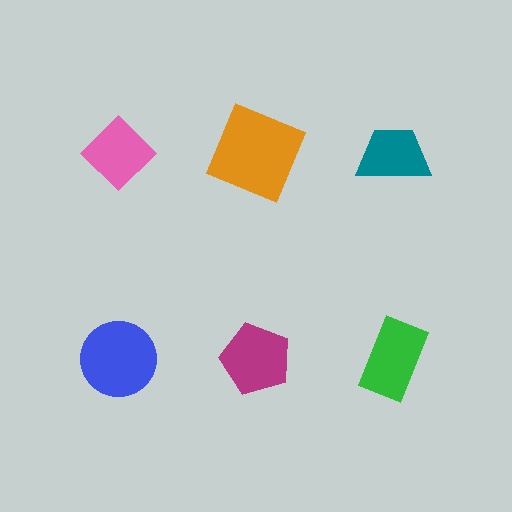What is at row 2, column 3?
A green rectangle.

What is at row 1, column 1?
A pink diamond.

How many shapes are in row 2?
3 shapes.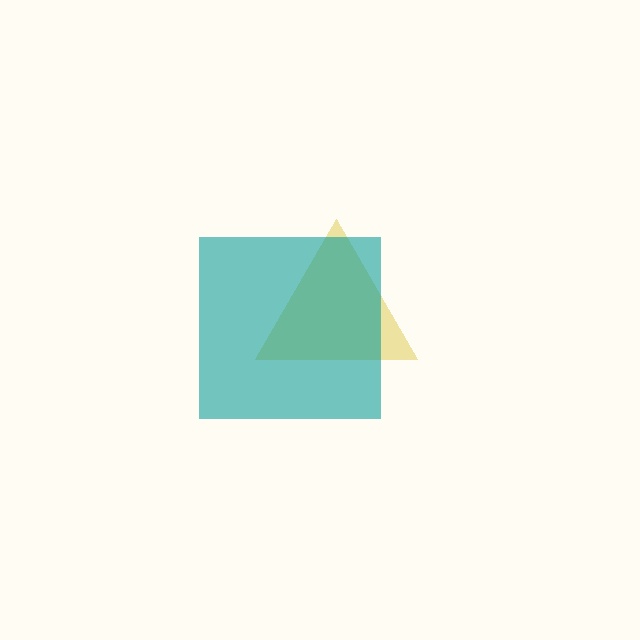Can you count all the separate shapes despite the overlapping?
Yes, there are 2 separate shapes.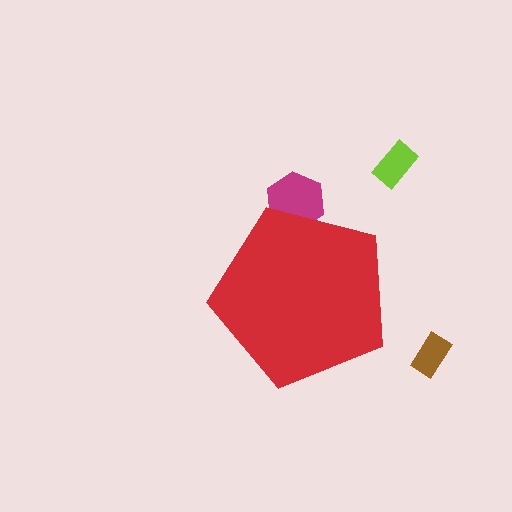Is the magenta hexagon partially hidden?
Yes, the magenta hexagon is partially hidden behind the red pentagon.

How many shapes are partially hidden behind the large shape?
1 shape is partially hidden.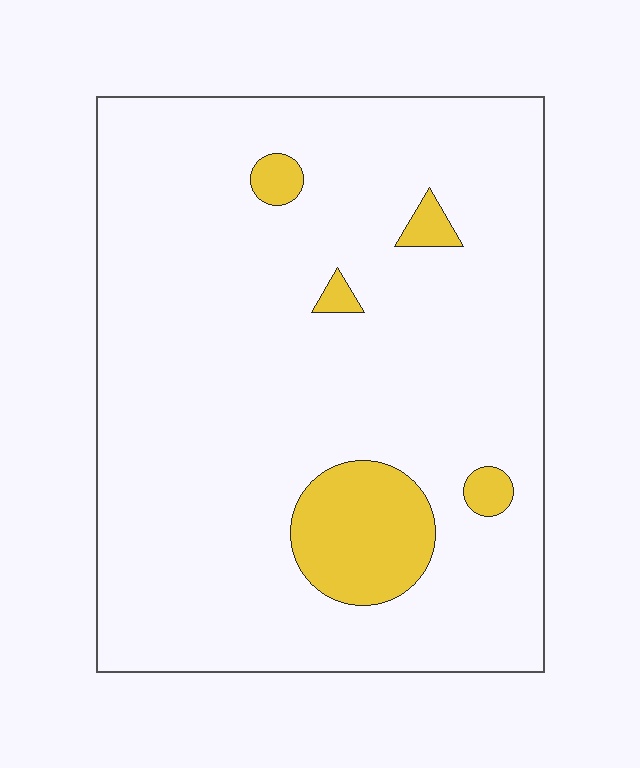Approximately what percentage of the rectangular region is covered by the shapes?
Approximately 10%.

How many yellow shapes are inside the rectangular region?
5.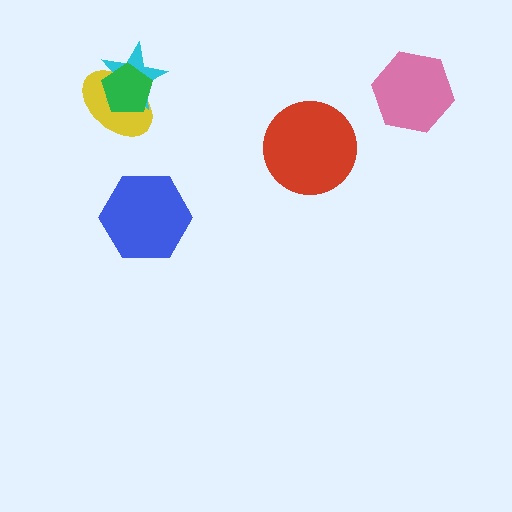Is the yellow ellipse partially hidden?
Yes, it is partially covered by another shape.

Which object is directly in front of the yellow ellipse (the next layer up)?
The cyan star is directly in front of the yellow ellipse.